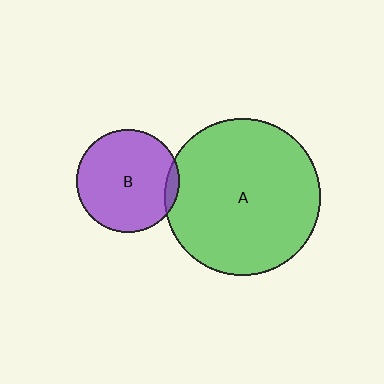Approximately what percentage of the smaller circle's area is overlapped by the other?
Approximately 5%.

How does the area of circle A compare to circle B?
Approximately 2.3 times.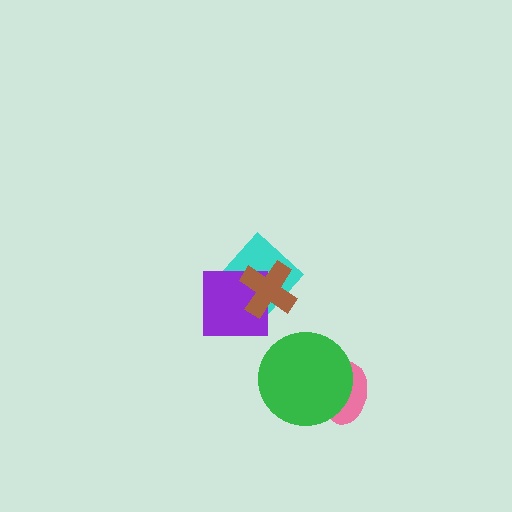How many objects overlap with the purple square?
2 objects overlap with the purple square.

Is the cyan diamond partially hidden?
Yes, it is partially covered by another shape.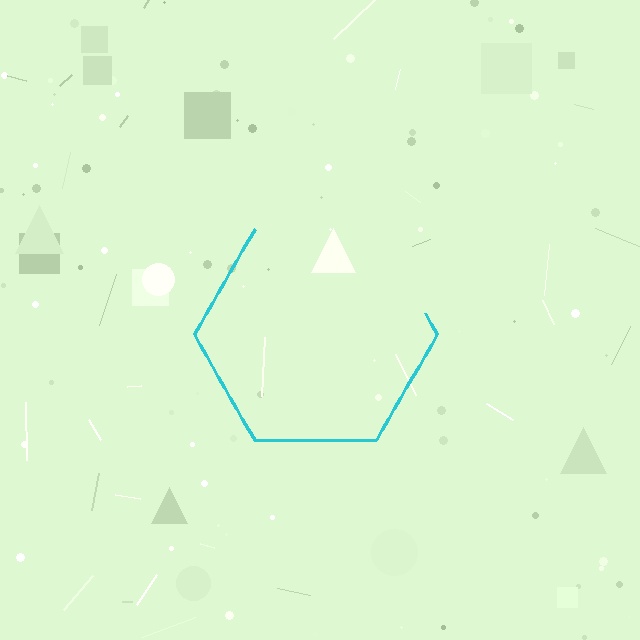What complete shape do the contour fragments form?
The contour fragments form a hexagon.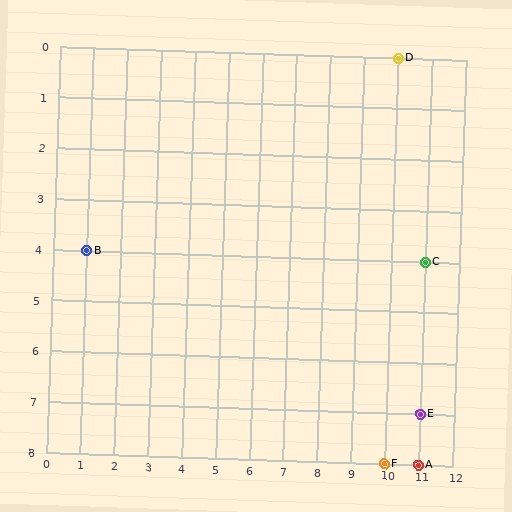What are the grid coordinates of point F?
Point F is at grid coordinates (10, 8).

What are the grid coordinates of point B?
Point B is at grid coordinates (1, 4).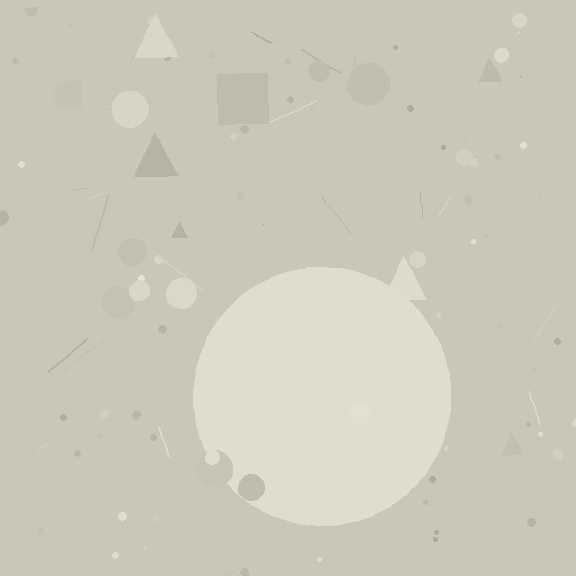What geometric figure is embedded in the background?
A circle is embedded in the background.